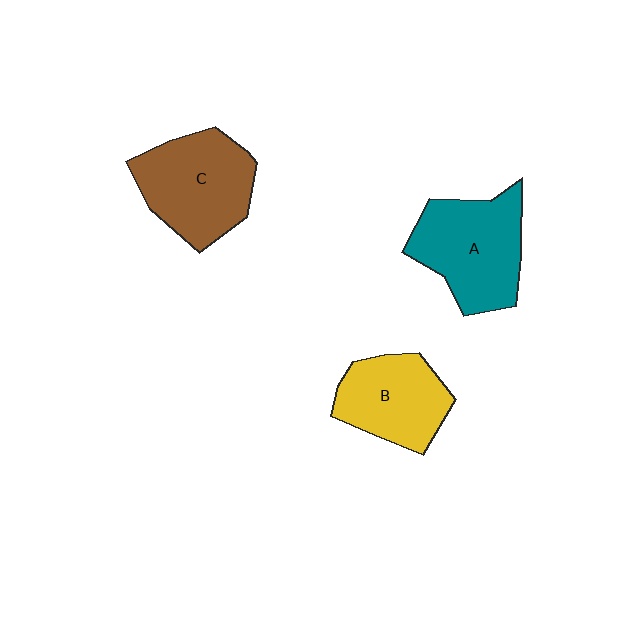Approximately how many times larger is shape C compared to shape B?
Approximately 1.2 times.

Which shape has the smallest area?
Shape B (yellow).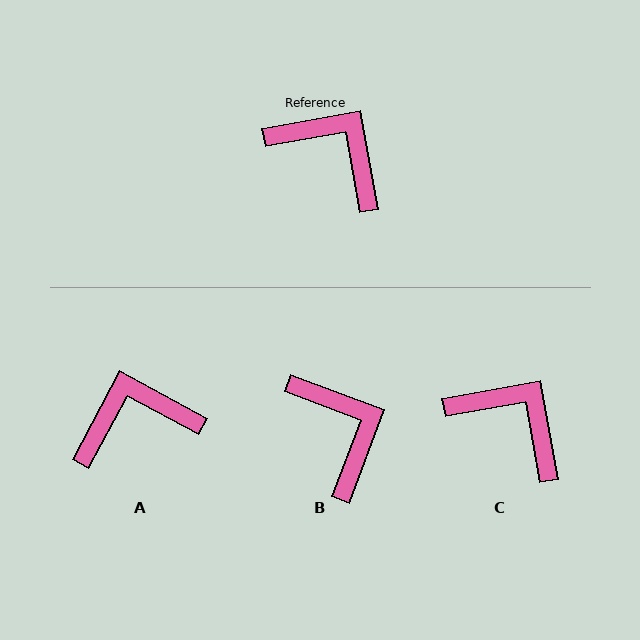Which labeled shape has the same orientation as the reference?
C.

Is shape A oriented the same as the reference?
No, it is off by about 52 degrees.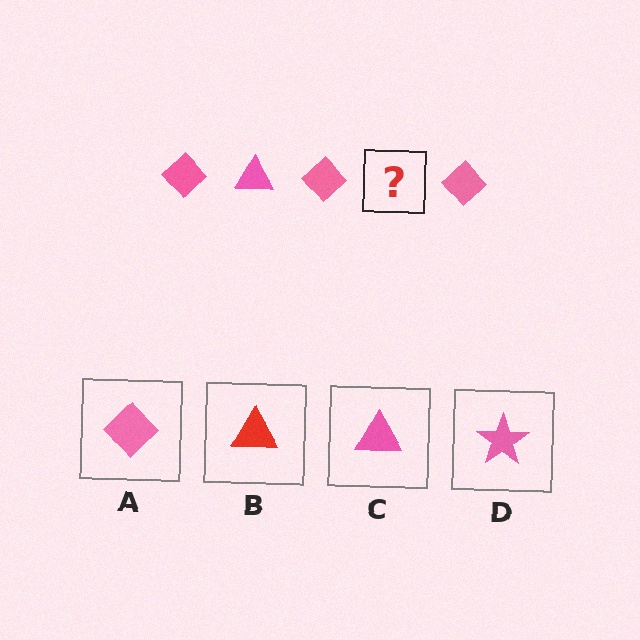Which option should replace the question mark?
Option C.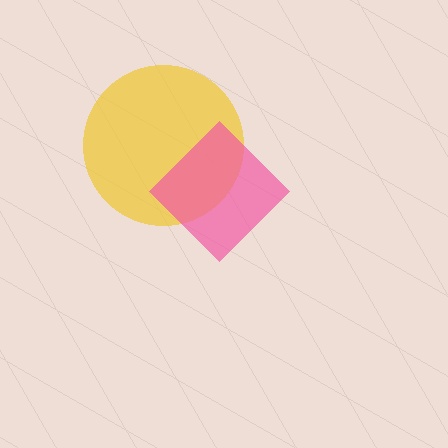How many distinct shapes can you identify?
There are 2 distinct shapes: a yellow circle, a pink diamond.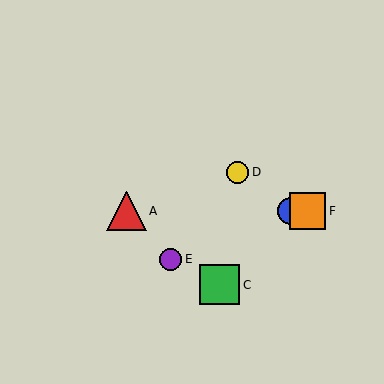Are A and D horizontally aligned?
No, A is at y≈211 and D is at y≈172.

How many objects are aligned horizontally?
3 objects (A, B, F) are aligned horizontally.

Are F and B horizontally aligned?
Yes, both are at y≈211.